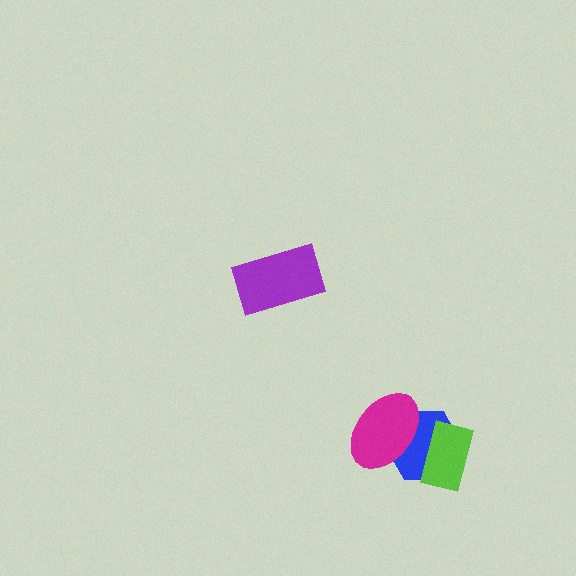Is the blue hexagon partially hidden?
Yes, it is partially covered by another shape.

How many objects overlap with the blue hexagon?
2 objects overlap with the blue hexagon.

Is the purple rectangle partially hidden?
No, no other shape covers it.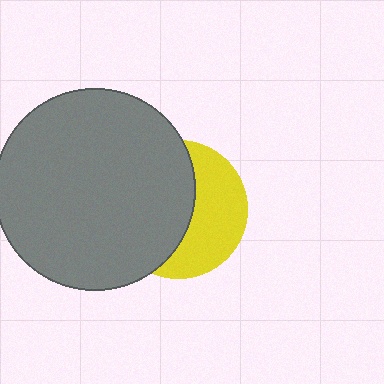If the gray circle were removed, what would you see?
You would see the complete yellow circle.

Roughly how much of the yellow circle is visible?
A small part of it is visible (roughly 44%).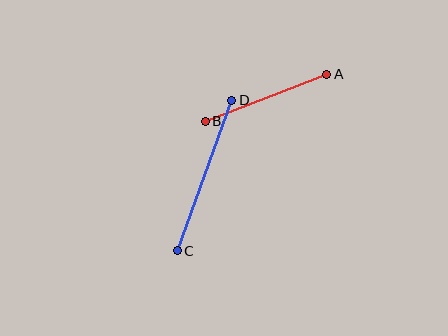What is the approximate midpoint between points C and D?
The midpoint is at approximately (204, 175) pixels.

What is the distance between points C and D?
The distance is approximately 160 pixels.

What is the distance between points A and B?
The distance is approximately 130 pixels.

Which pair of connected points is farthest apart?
Points C and D are farthest apart.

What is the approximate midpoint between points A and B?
The midpoint is at approximately (266, 98) pixels.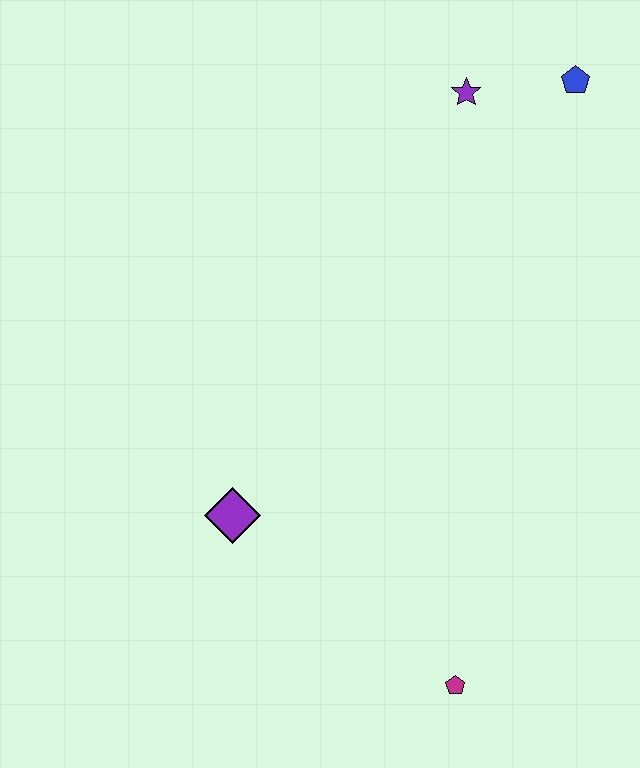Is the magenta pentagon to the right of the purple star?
No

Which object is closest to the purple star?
The blue pentagon is closest to the purple star.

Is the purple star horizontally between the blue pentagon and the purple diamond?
Yes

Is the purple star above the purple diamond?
Yes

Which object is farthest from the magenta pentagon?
The blue pentagon is farthest from the magenta pentagon.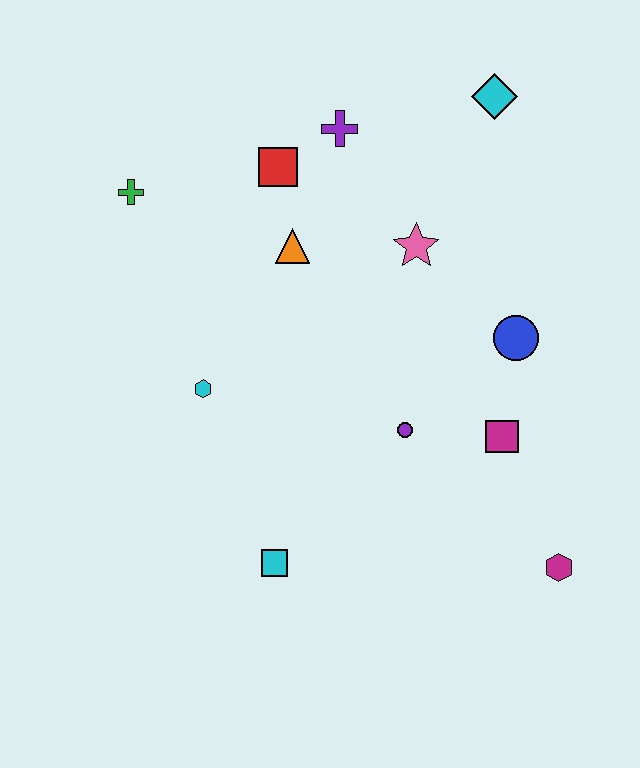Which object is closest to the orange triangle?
The red square is closest to the orange triangle.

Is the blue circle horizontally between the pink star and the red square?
No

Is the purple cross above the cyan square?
Yes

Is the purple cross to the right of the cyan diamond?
No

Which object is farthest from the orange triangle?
The magenta hexagon is farthest from the orange triangle.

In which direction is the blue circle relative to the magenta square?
The blue circle is above the magenta square.